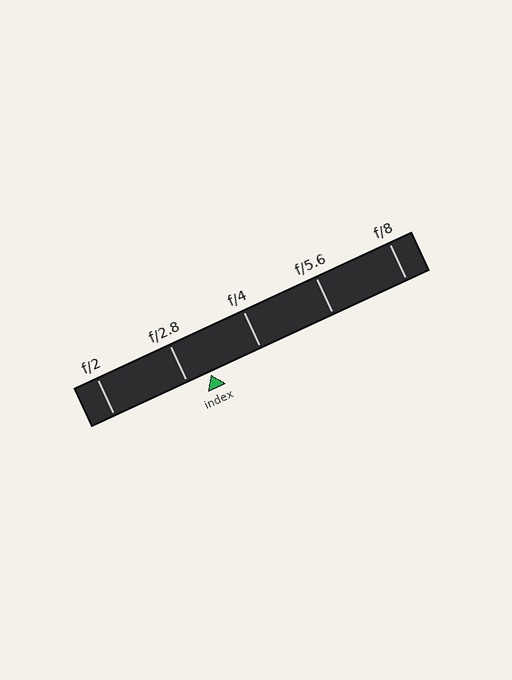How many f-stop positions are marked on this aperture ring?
There are 5 f-stop positions marked.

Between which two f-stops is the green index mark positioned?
The index mark is between f/2.8 and f/4.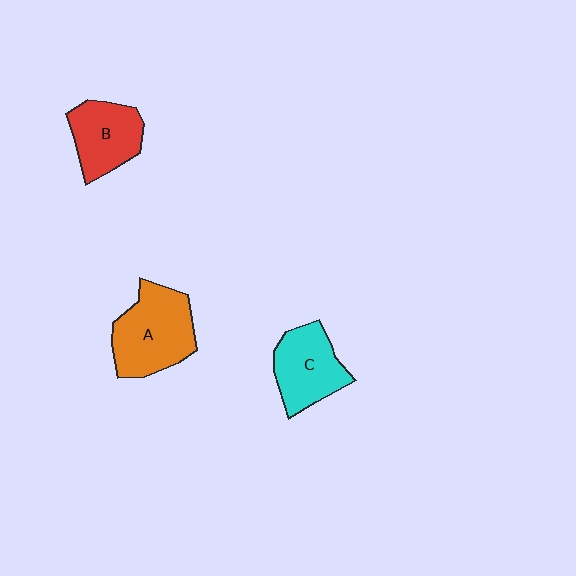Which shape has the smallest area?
Shape B (red).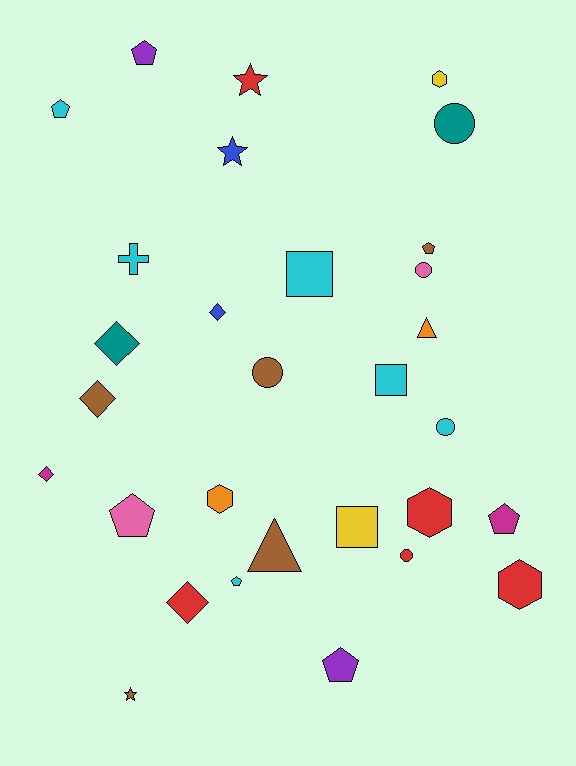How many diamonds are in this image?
There are 5 diamonds.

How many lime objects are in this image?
There are no lime objects.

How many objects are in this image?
There are 30 objects.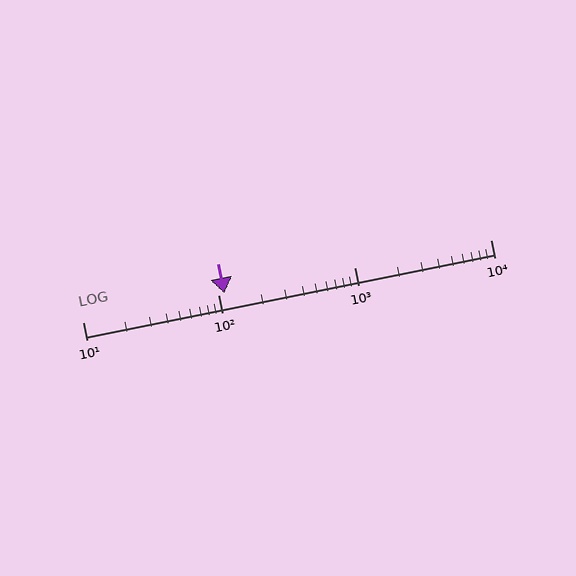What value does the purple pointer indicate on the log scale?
The pointer indicates approximately 110.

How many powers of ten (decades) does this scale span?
The scale spans 3 decades, from 10 to 10000.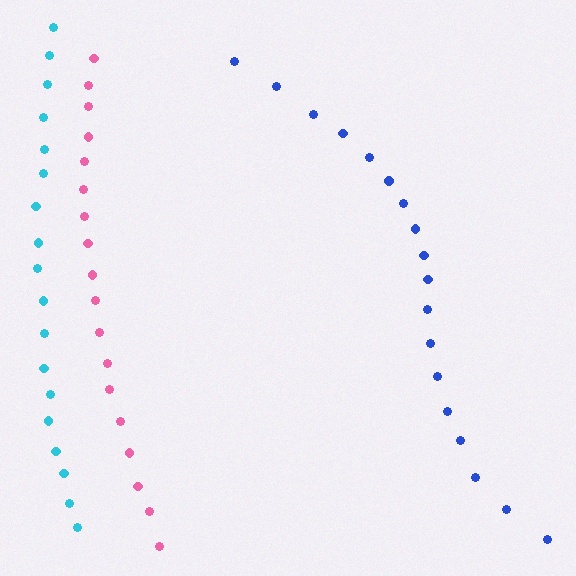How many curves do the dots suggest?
There are 3 distinct paths.